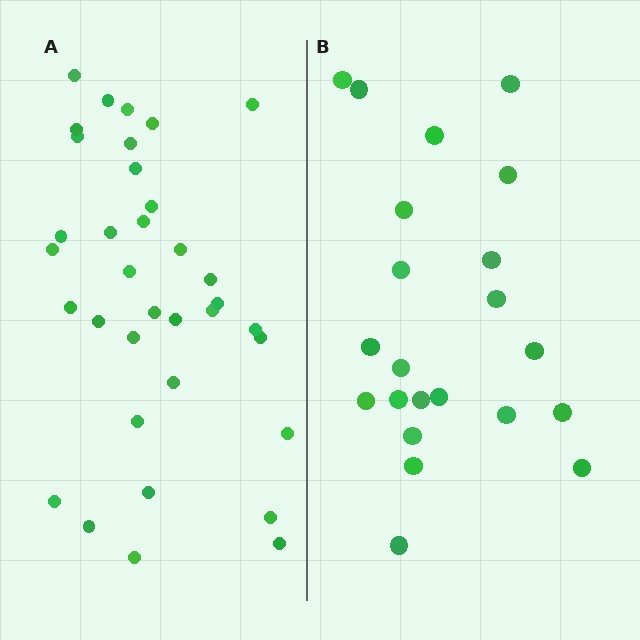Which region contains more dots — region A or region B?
Region A (the left region) has more dots.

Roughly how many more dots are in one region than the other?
Region A has approximately 15 more dots than region B.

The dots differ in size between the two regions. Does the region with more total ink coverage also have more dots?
No. Region B has more total ink coverage because its dots are larger, but region A actually contains more individual dots. Total area can be misleading — the number of items is what matters here.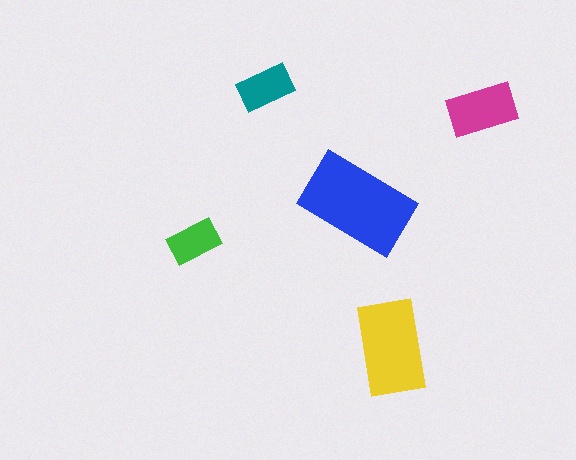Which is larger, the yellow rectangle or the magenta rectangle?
The yellow one.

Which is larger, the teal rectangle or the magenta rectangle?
The magenta one.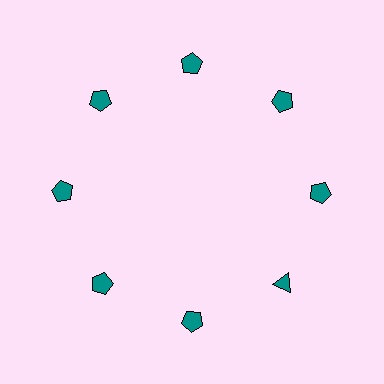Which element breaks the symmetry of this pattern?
The teal triangle at roughly the 4 o'clock position breaks the symmetry. All other shapes are teal pentagons.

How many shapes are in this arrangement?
There are 8 shapes arranged in a ring pattern.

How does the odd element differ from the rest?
It has a different shape: triangle instead of pentagon.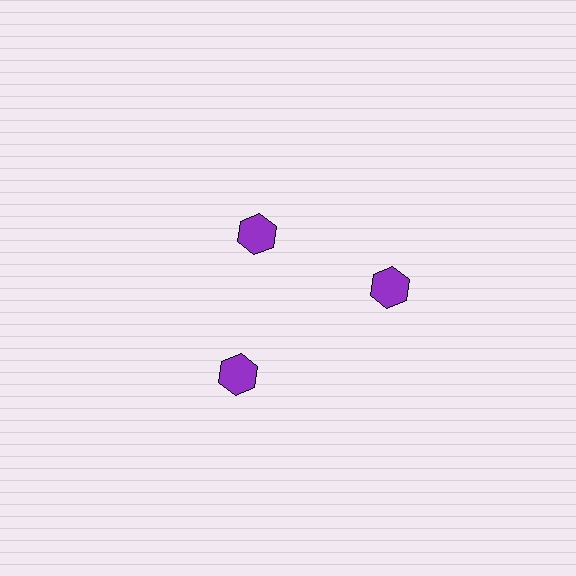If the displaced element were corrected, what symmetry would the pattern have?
It would have 3-fold rotational symmetry — the pattern would map onto itself every 120 degrees.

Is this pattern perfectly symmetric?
No. The 3 purple hexagons are arranged in a ring, but one element near the 11 o'clock position is pulled inward toward the center, breaking the 3-fold rotational symmetry.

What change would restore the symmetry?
The symmetry would be restored by moving it outward, back onto the ring so that all 3 hexagons sit at equal angles and equal distance from the center.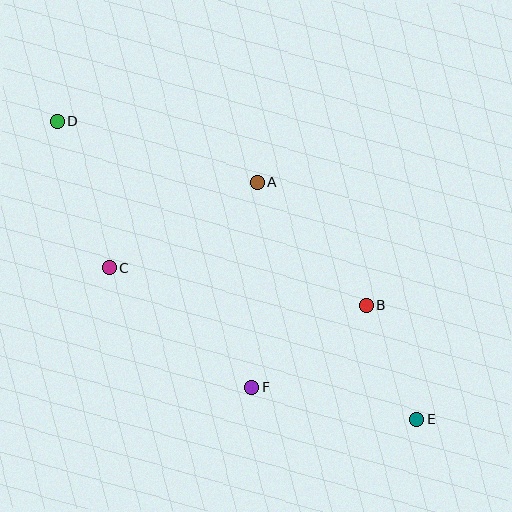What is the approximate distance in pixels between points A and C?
The distance between A and C is approximately 171 pixels.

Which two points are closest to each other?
Points B and E are closest to each other.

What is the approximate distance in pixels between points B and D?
The distance between B and D is approximately 360 pixels.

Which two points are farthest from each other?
Points D and E are farthest from each other.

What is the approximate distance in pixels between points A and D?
The distance between A and D is approximately 209 pixels.